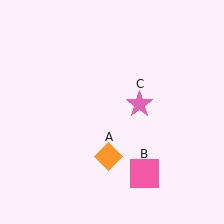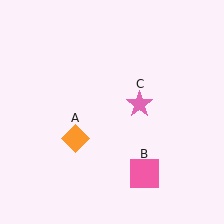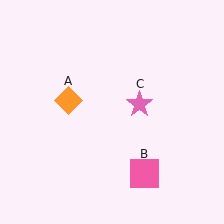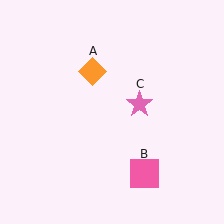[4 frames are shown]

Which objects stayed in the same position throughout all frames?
Pink square (object B) and pink star (object C) remained stationary.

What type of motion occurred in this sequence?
The orange diamond (object A) rotated clockwise around the center of the scene.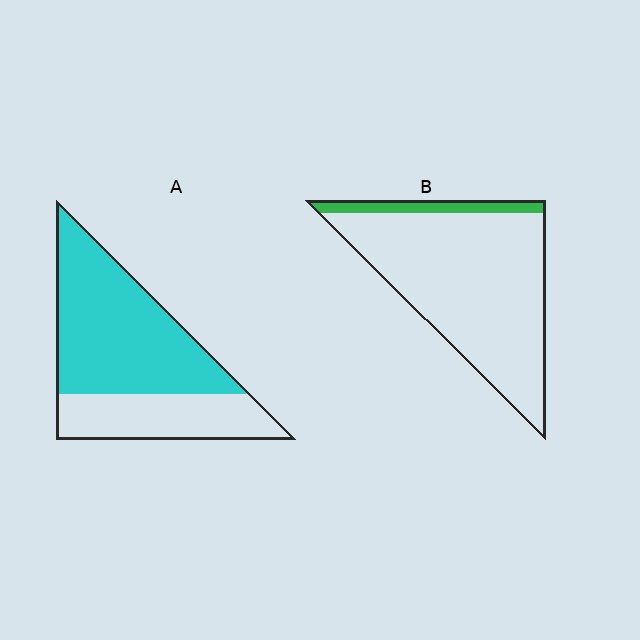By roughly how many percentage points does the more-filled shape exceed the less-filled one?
By roughly 55 percentage points (A over B).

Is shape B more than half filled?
No.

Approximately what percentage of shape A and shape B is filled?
A is approximately 65% and B is approximately 10%.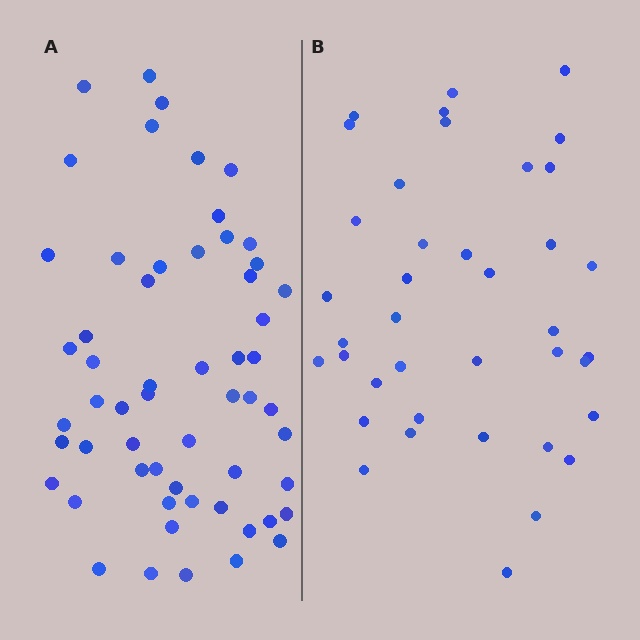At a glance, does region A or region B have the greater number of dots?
Region A (the left region) has more dots.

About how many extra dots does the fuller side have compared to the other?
Region A has approximately 20 more dots than region B.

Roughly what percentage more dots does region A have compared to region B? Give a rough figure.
About 45% more.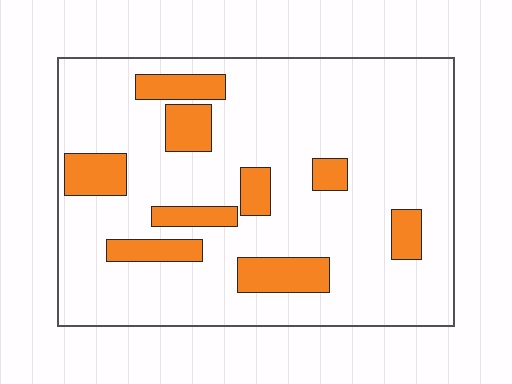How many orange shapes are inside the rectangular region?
9.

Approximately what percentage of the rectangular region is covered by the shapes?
Approximately 20%.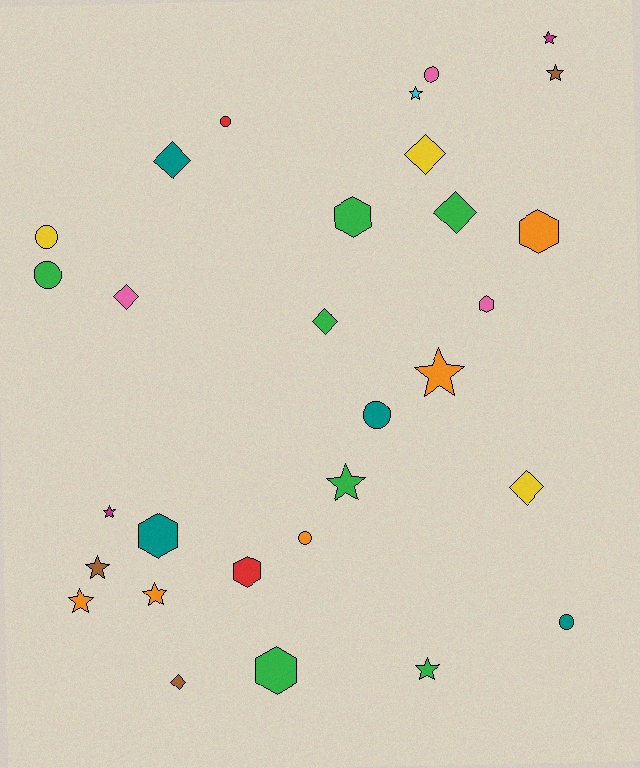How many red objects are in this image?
There are 2 red objects.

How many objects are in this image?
There are 30 objects.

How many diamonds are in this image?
There are 7 diamonds.